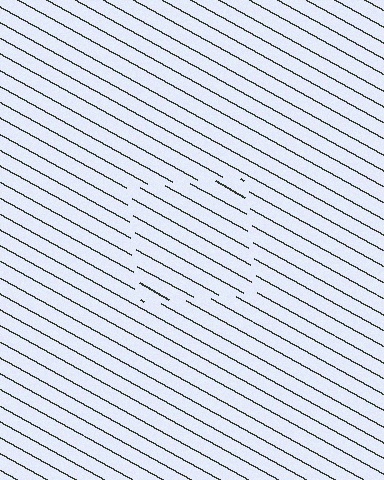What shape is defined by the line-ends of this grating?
An illusory square. The interior of the shape contains the same grating, shifted by half a period — the contour is defined by the phase discontinuity where line-ends from the inner and outer gratings abut.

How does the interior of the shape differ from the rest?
The interior of the shape contains the same grating, shifted by half a period — the contour is defined by the phase discontinuity where line-ends from the inner and outer gratings abut.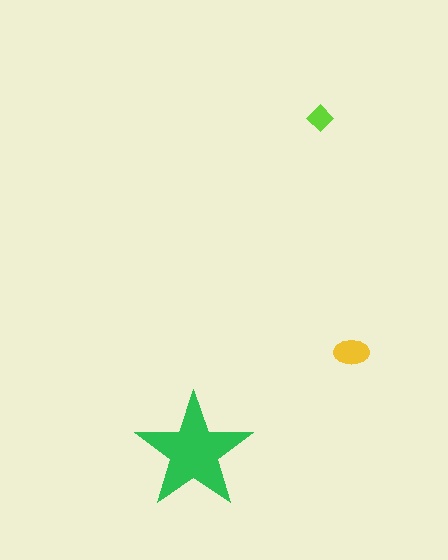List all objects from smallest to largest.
The lime diamond, the yellow ellipse, the green star.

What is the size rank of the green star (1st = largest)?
1st.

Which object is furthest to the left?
The green star is leftmost.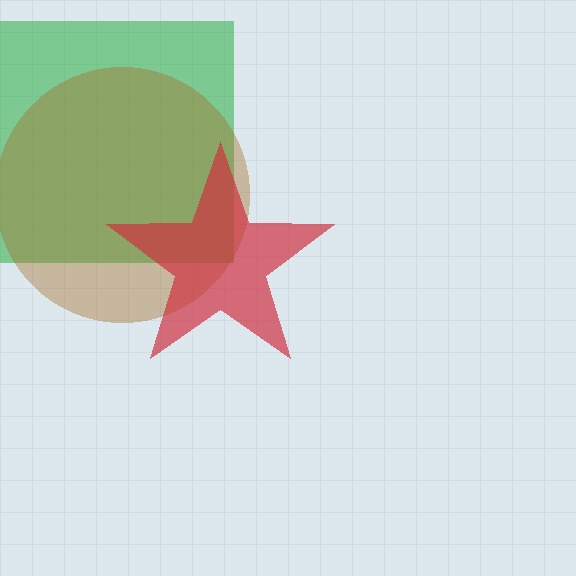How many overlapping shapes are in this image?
There are 3 overlapping shapes in the image.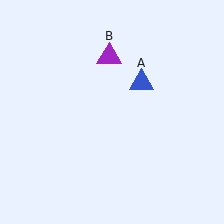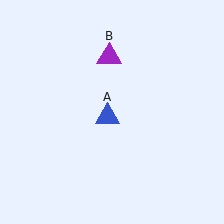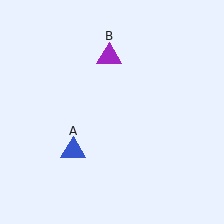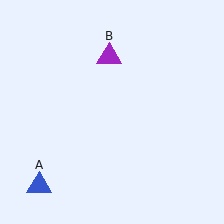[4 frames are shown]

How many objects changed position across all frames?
1 object changed position: blue triangle (object A).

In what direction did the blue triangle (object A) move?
The blue triangle (object A) moved down and to the left.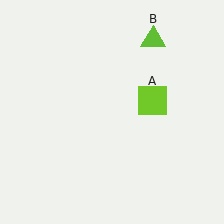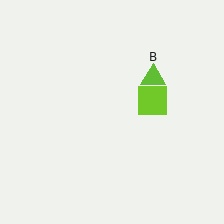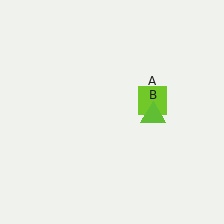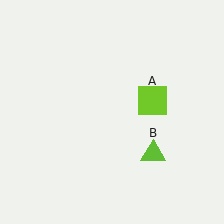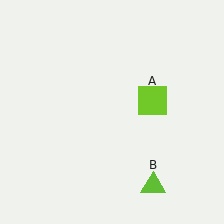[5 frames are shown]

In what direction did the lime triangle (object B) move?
The lime triangle (object B) moved down.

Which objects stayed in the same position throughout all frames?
Lime square (object A) remained stationary.